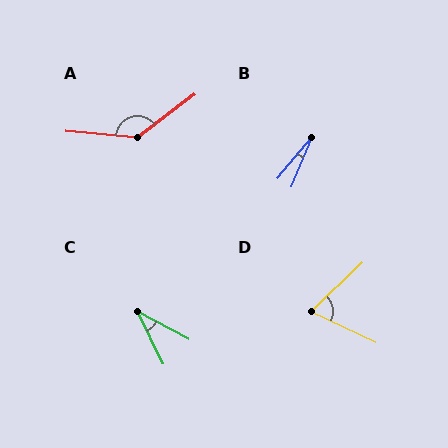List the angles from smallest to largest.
B (17°), C (36°), D (69°), A (138°).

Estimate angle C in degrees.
Approximately 36 degrees.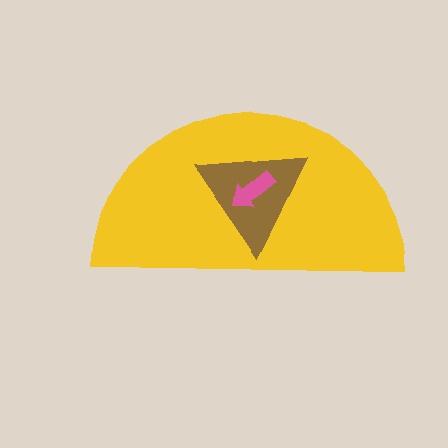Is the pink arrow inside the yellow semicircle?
Yes.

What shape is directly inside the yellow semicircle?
The brown triangle.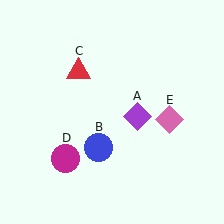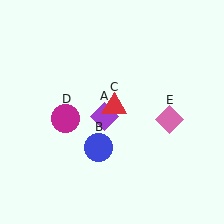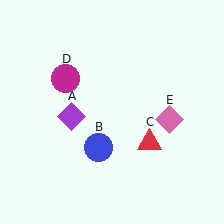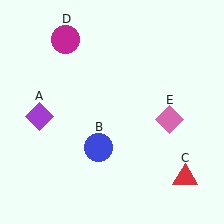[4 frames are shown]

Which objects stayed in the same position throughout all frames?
Blue circle (object B) and pink diamond (object E) remained stationary.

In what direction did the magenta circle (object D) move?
The magenta circle (object D) moved up.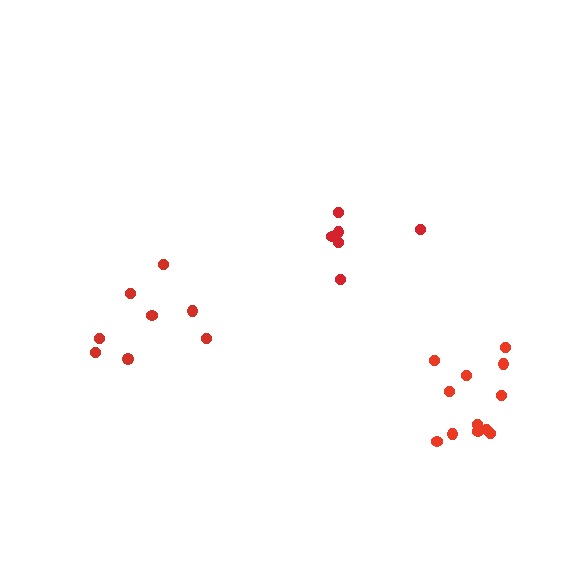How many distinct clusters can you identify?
There are 3 distinct clusters.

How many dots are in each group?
Group 1: 12 dots, Group 2: 6 dots, Group 3: 8 dots (26 total).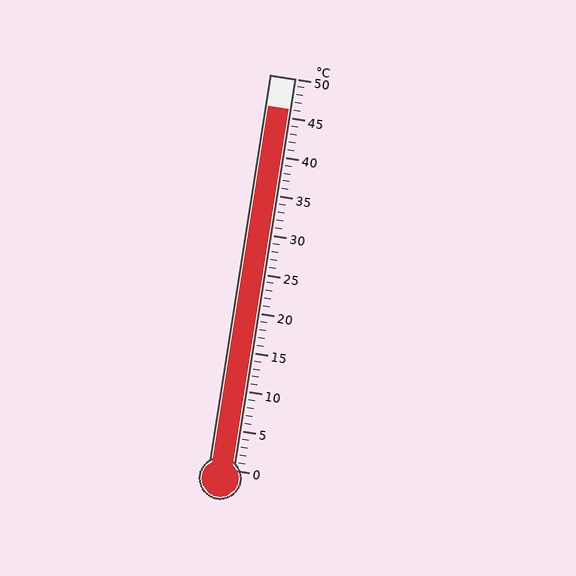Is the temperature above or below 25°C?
The temperature is above 25°C.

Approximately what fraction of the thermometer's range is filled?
The thermometer is filled to approximately 90% of its range.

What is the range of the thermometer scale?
The thermometer scale ranges from 0°C to 50°C.